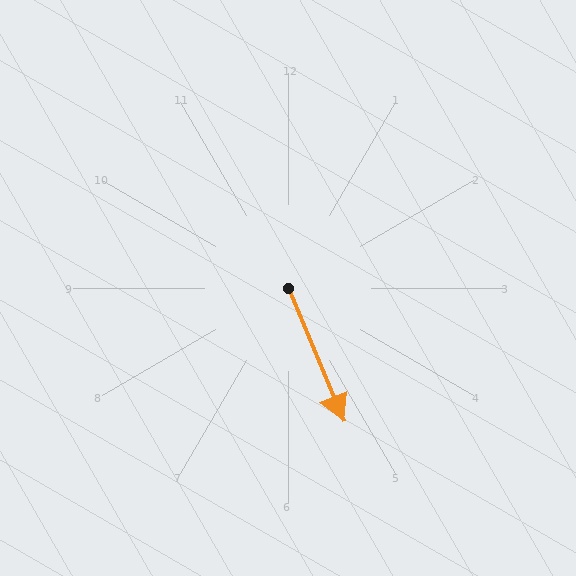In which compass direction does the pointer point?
Southeast.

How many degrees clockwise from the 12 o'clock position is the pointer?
Approximately 157 degrees.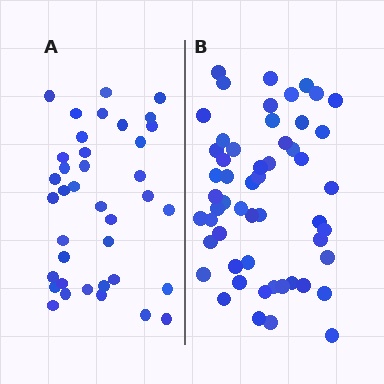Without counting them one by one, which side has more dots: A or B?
Region B (the right region) has more dots.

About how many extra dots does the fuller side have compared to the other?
Region B has approximately 15 more dots than region A.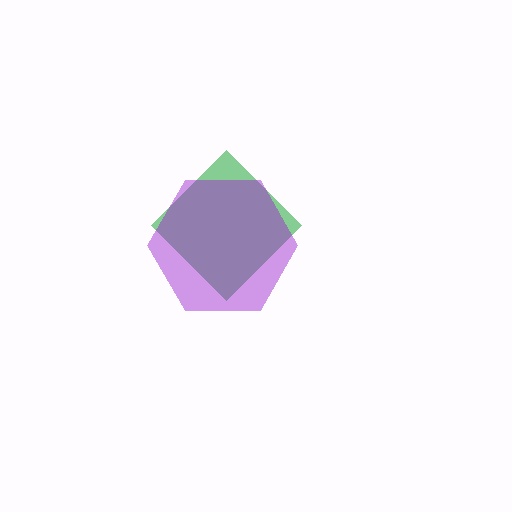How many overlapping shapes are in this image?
There are 2 overlapping shapes in the image.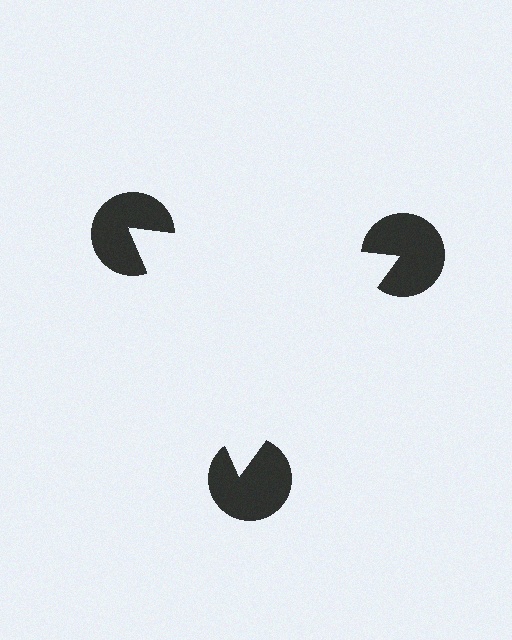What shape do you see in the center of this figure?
An illusory triangle — its edges are inferred from the aligned wedge cuts in the pac-man discs, not physically drawn.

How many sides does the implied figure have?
3 sides.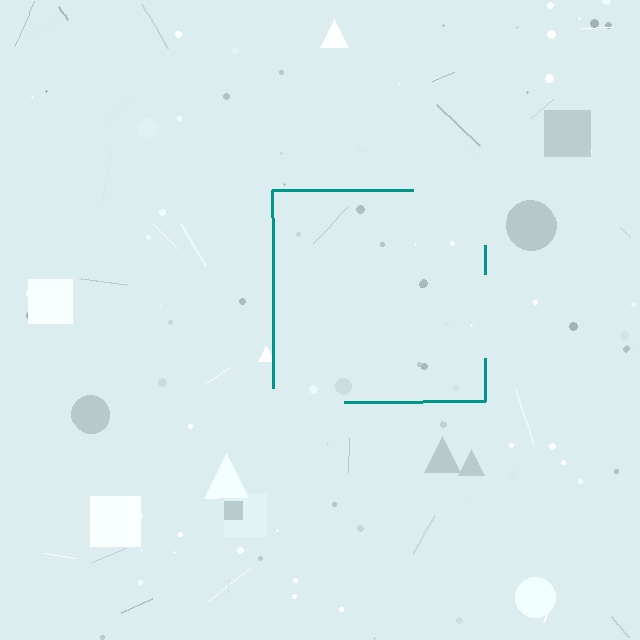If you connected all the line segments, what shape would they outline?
They would outline a square.